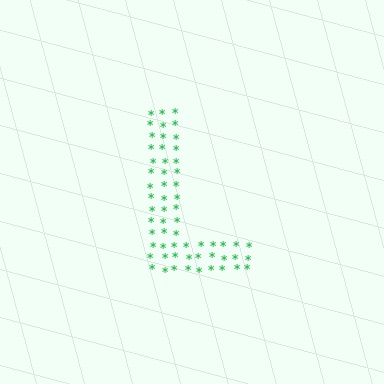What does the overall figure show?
The overall figure shows the letter L.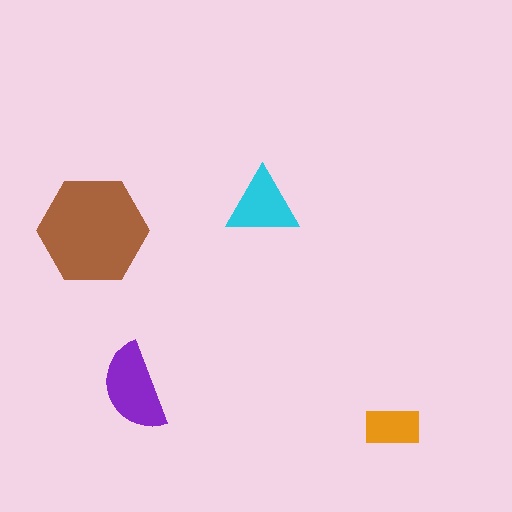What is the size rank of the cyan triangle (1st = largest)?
3rd.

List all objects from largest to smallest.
The brown hexagon, the purple semicircle, the cyan triangle, the orange rectangle.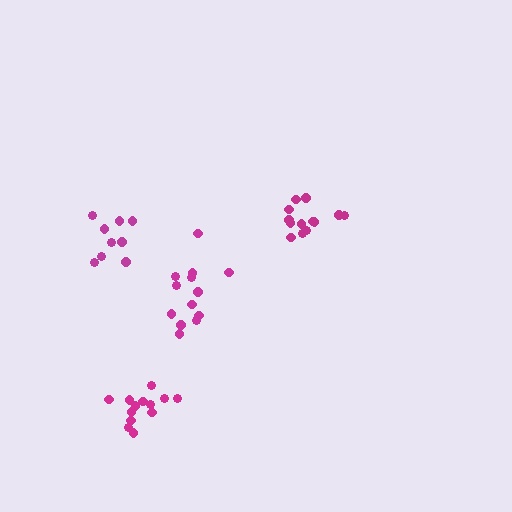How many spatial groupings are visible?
There are 4 spatial groupings.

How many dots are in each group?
Group 1: 13 dots, Group 2: 9 dots, Group 3: 13 dots, Group 4: 13 dots (48 total).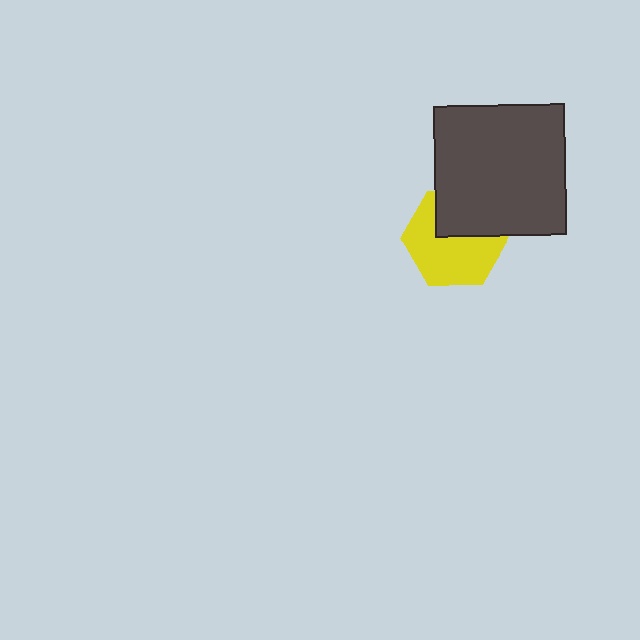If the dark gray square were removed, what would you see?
You would see the complete yellow hexagon.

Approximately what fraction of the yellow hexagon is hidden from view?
Roughly 36% of the yellow hexagon is hidden behind the dark gray square.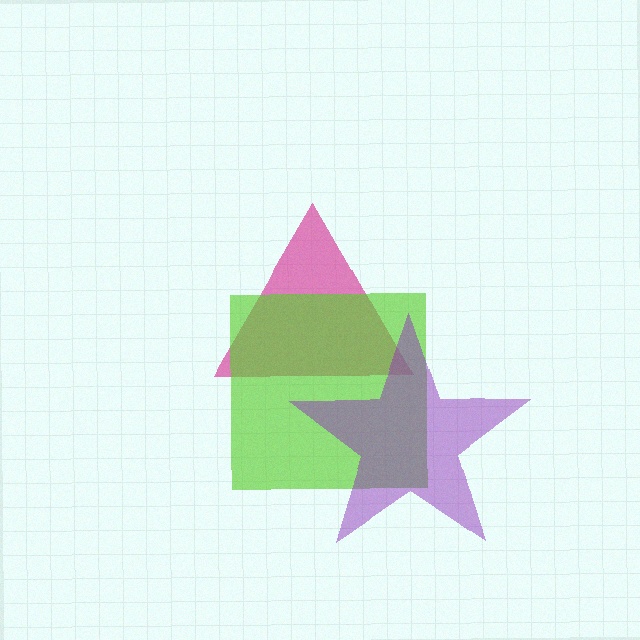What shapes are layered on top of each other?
The layered shapes are: a magenta triangle, a lime square, a purple star.